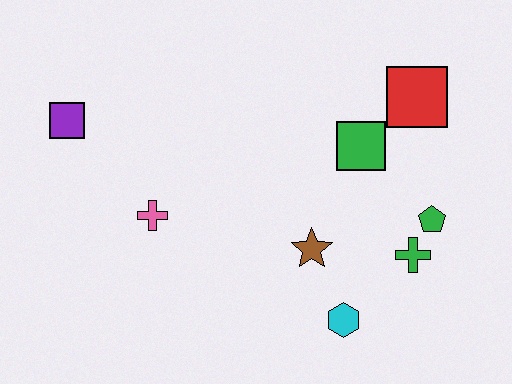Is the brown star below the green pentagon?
Yes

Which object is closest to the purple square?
The pink cross is closest to the purple square.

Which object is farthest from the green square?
The purple square is farthest from the green square.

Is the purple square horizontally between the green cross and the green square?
No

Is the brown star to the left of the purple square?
No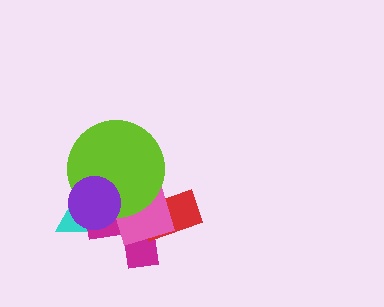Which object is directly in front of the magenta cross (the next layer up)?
The red rectangle is directly in front of the magenta cross.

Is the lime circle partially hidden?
Yes, it is partially covered by another shape.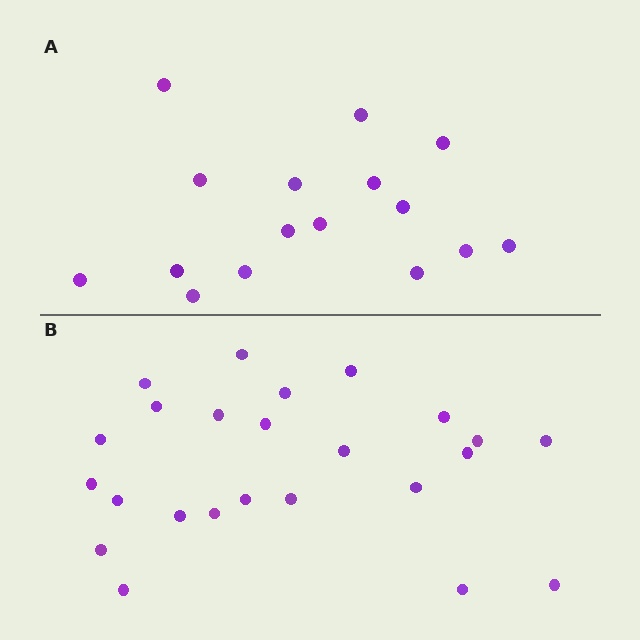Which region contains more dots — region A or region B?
Region B (the bottom region) has more dots.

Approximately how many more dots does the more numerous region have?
Region B has roughly 8 or so more dots than region A.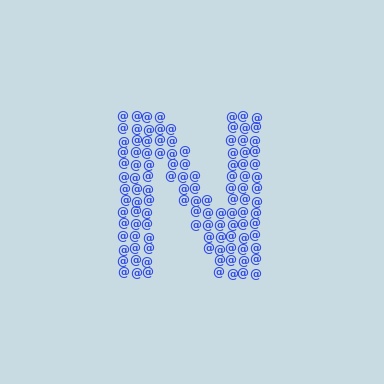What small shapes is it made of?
It is made of small at signs.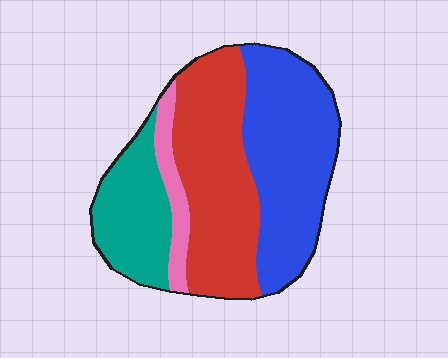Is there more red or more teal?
Red.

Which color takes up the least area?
Pink, at roughly 10%.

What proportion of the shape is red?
Red covers about 35% of the shape.